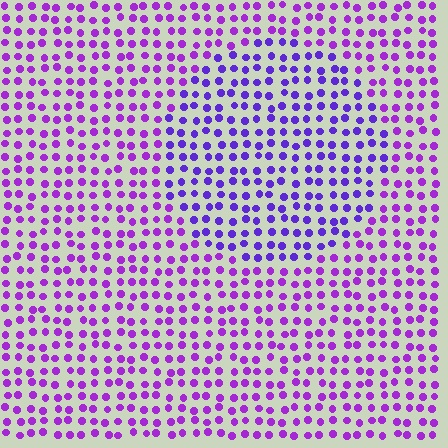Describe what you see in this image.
The image is filled with small purple elements in a uniform arrangement. A circle-shaped region is visible where the elements are tinted to a slightly different hue, forming a subtle color boundary.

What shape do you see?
I see a circle.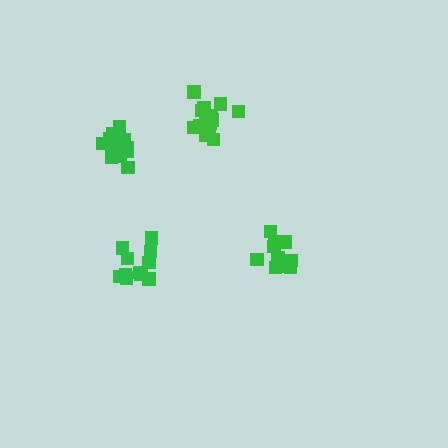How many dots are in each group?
Group 1: 11 dots, Group 2: 15 dots, Group 3: 14 dots, Group 4: 13 dots (53 total).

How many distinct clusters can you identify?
There are 4 distinct clusters.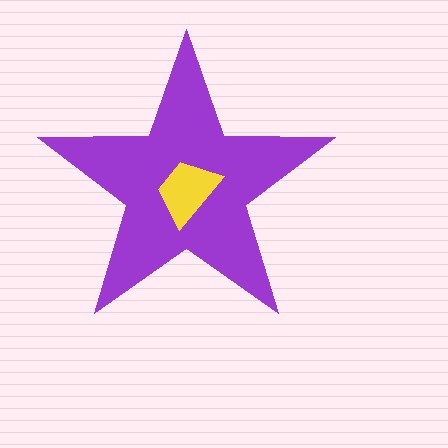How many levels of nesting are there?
2.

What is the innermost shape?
The yellow trapezoid.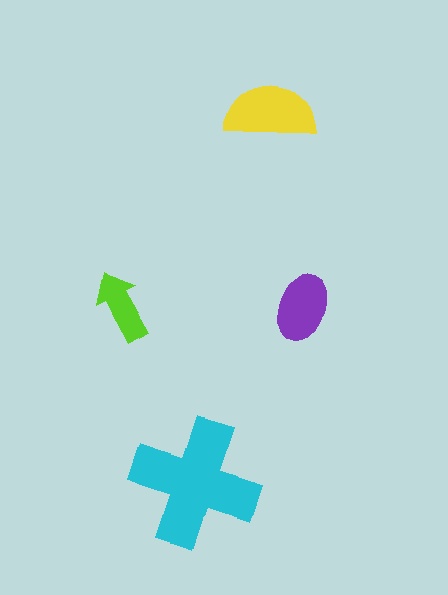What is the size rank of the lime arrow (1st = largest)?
4th.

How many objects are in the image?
There are 4 objects in the image.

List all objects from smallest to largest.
The lime arrow, the purple ellipse, the yellow semicircle, the cyan cross.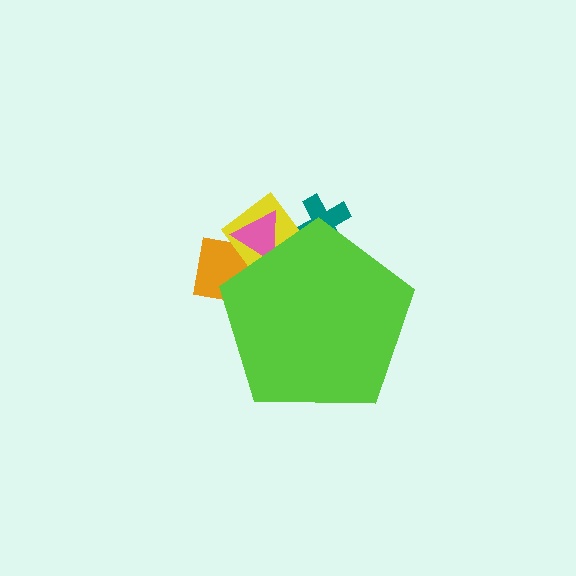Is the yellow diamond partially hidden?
Yes, the yellow diamond is partially hidden behind the lime pentagon.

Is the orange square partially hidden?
Yes, the orange square is partially hidden behind the lime pentagon.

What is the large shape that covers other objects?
A lime pentagon.